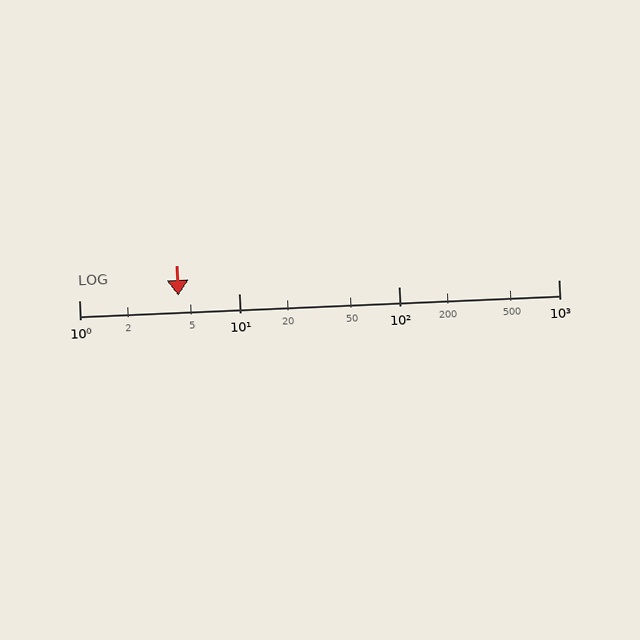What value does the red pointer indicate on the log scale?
The pointer indicates approximately 4.2.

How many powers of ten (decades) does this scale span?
The scale spans 3 decades, from 1 to 1000.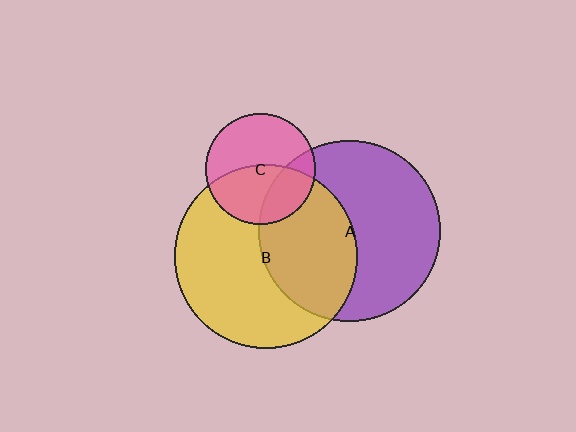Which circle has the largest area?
Circle B (yellow).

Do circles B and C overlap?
Yes.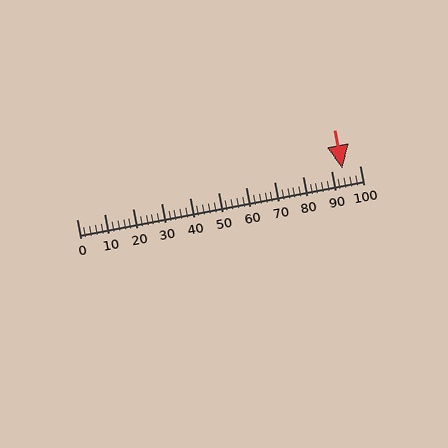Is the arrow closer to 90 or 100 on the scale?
The arrow is closer to 90.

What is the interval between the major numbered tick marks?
The major tick marks are spaced 10 units apart.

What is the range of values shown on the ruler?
The ruler shows values from 0 to 100.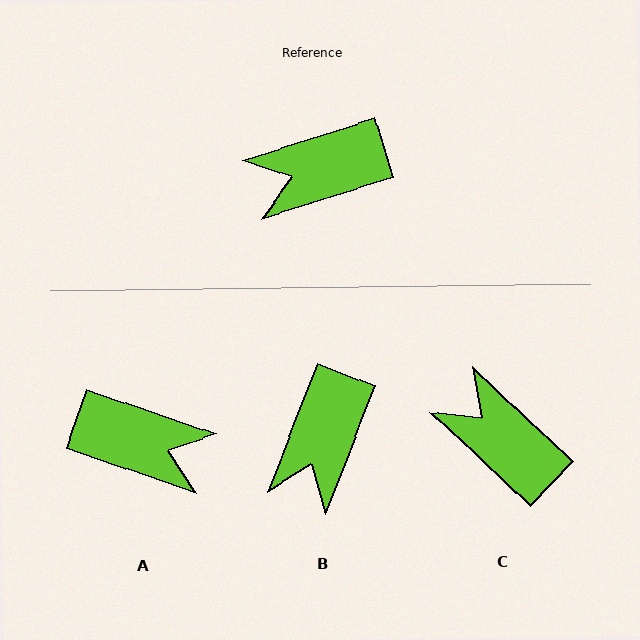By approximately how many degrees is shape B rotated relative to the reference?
Approximately 51 degrees counter-clockwise.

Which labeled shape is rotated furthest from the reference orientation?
A, about 144 degrees away.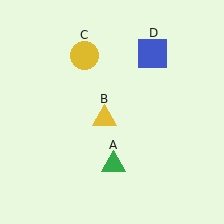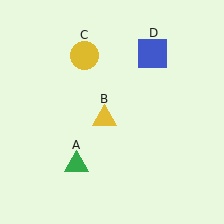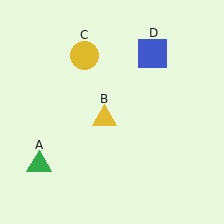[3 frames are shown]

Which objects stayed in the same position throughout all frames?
Yellow triangle (object B) and yellow circle (object C) and blue square (object D) remained stationary.